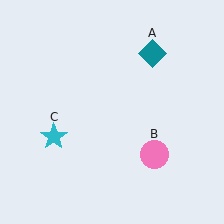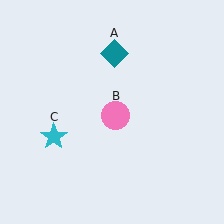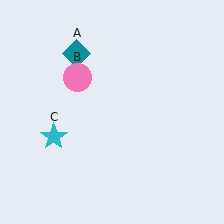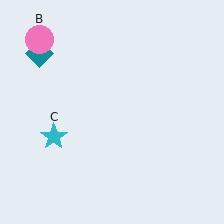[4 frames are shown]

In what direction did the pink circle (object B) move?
The pink circle (object B) moved up and to the left.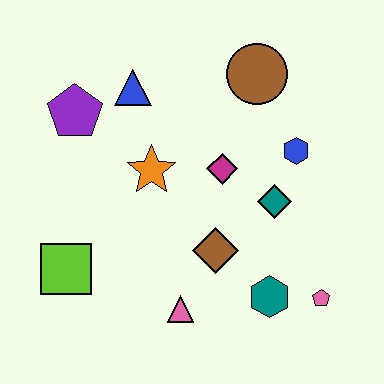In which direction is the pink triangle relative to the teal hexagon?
The pink triangle is to the left of the teal hexagon.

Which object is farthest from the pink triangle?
The brown circle is farthest from the pink triangle.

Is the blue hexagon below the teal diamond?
No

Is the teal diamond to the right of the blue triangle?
Yes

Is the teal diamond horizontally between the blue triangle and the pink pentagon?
Yes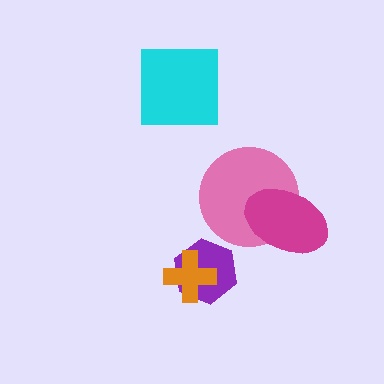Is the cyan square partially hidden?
No, no other shape covers it.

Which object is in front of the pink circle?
The magenta ellipse is in front of the pink circle.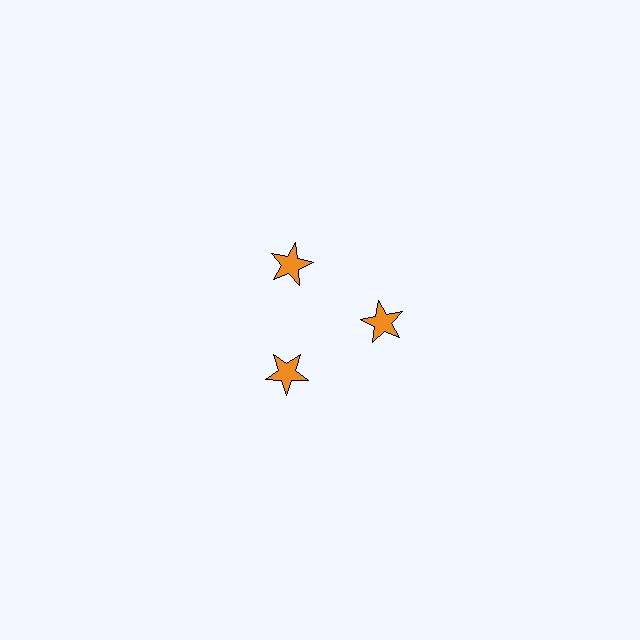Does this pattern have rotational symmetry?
Yes, this pattern has 3-fold rotational symmetry. It looks the same after rotating 120 degrees around the center.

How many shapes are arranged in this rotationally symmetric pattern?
There are 3 shapes, arranged in 3 groups of 1.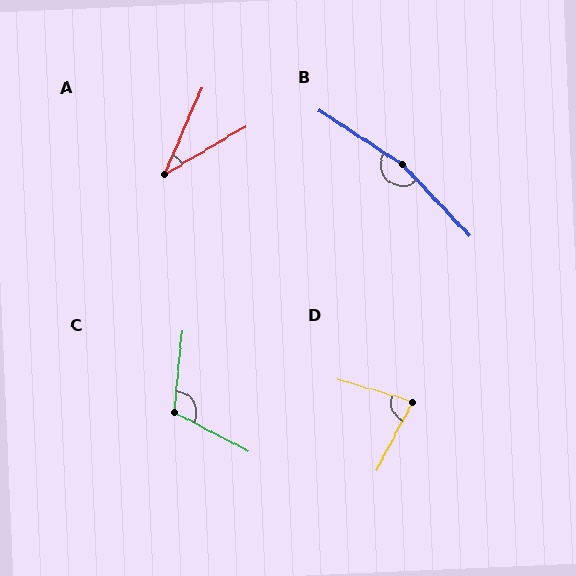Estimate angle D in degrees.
Approximately 79 degrees.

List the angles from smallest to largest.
A (36°), D (79°), C (112°), B (166°).